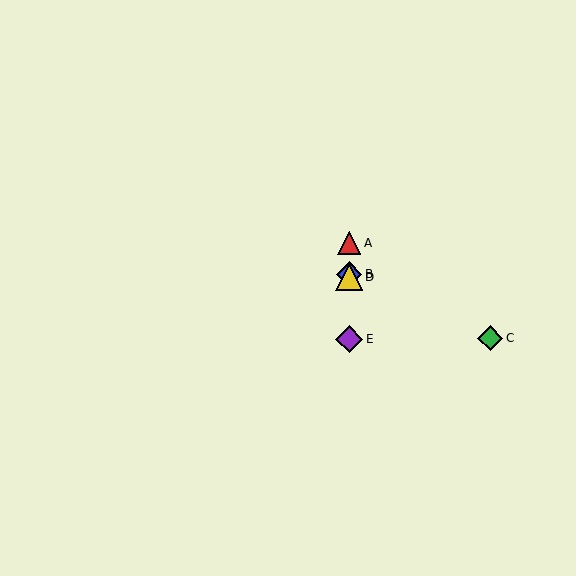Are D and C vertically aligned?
No, D is at x≈349 and C is at x≈490.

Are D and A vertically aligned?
Yes, both are at x≈349.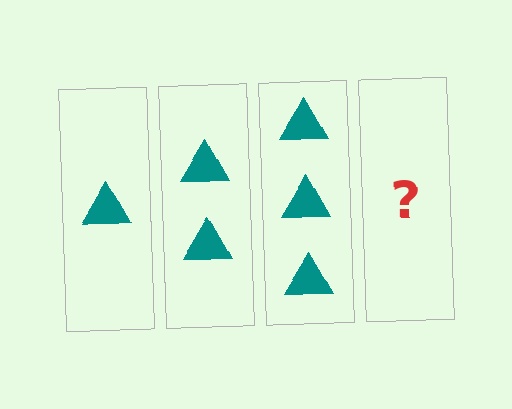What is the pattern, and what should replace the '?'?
The pattern is that each step adds one more triangle. The '?' should be 4 triangles.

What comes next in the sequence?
The next element should be 4 triangles.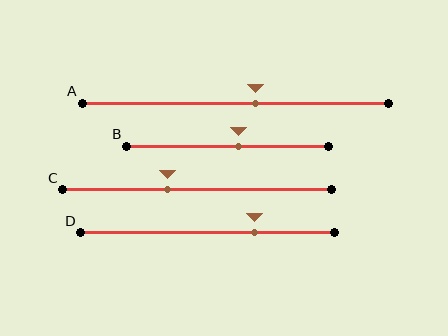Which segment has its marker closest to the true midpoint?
Segment B has its marker closest to the true midpoint.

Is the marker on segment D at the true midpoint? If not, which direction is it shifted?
No, the marker on segment D is shifted to the right by about 18% of the segment length.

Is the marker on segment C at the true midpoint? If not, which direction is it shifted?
No, the marker on segment C is shifted to the left by about 11% of the segment length.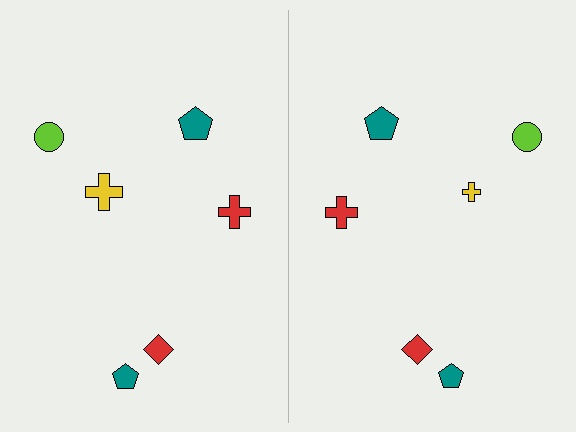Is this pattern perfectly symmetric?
No, the pattern is not perfectly symmetric. The yellow cross on the right side has a different size than its mirror counterpart.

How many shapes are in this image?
There are 12 shapes in this image.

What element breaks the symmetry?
The yellow cross on the right side has a different size than its mirror counterpart.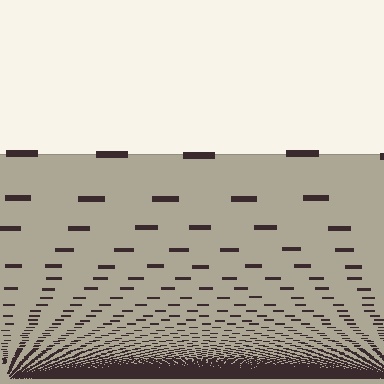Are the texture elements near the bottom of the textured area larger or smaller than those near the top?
Smaller. The gradient is inverted — elements near the bottom are smaller and denser.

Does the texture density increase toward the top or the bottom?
Density increases toward the bottom.